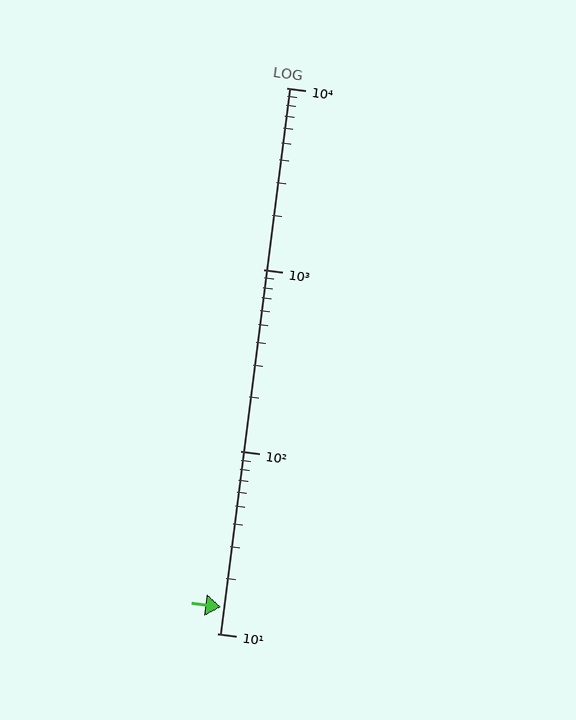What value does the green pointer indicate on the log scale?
The pointer indicates approximately 14.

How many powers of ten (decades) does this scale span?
The scale spans 3 decades, from 10 to 10000.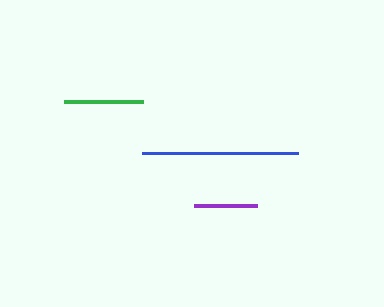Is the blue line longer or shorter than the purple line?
The blue line is longer than the purple line.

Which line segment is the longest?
The blue line is the longest at approximately 155 pixels.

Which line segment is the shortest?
The purple line is the shortest at approximately 62 pixels.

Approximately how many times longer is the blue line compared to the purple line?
The blue line is approximately 2.5 times the length of the purple line.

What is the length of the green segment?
The green segment is approximately 80 pixels long.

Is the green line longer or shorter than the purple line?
The green line is longer than the purple line.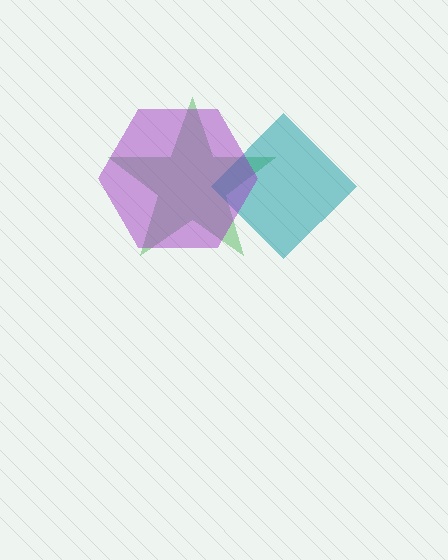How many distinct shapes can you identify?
There are 3 distinct shapes: a green star, a teal diamond, a purple hexagon.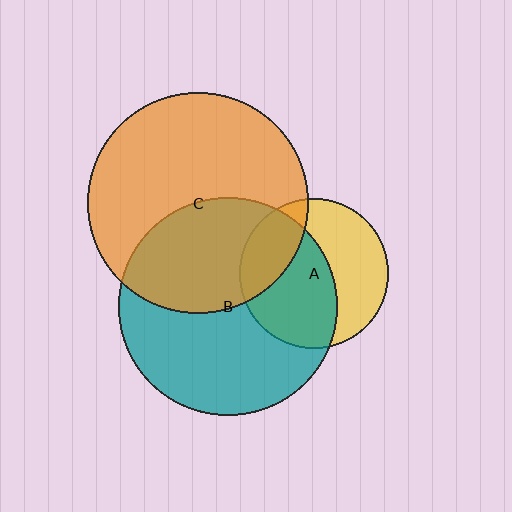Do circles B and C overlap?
Yes.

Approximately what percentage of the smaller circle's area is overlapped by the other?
Approximately 40%.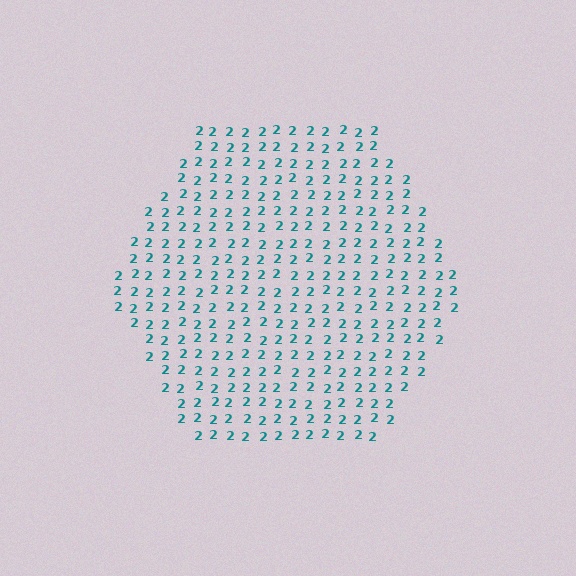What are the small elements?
The small elements are digit 2's.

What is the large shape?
The large shape is a hexagon.